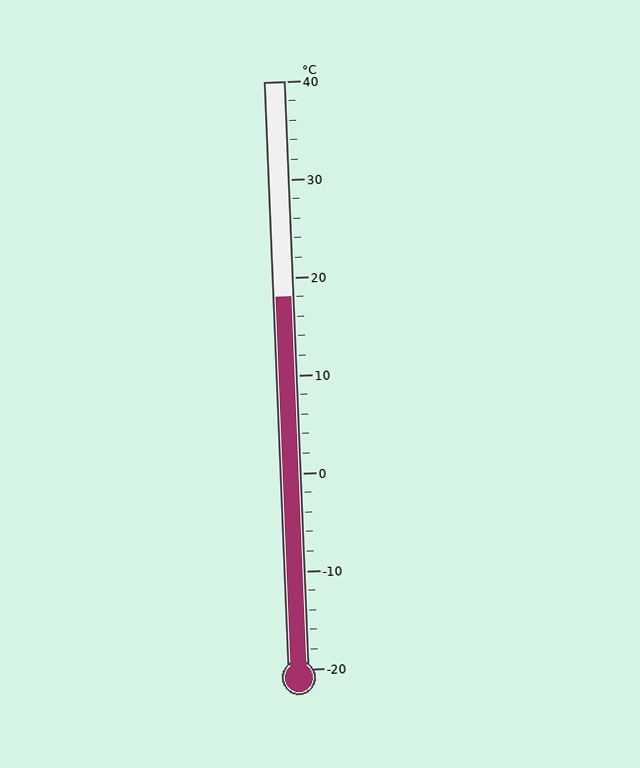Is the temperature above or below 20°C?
The temperature is below 20°C.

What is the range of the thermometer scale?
The thermometer scale ranges from -20°C to 40°C.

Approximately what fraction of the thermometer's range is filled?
The thermometer is filled to approximately 65% of its range.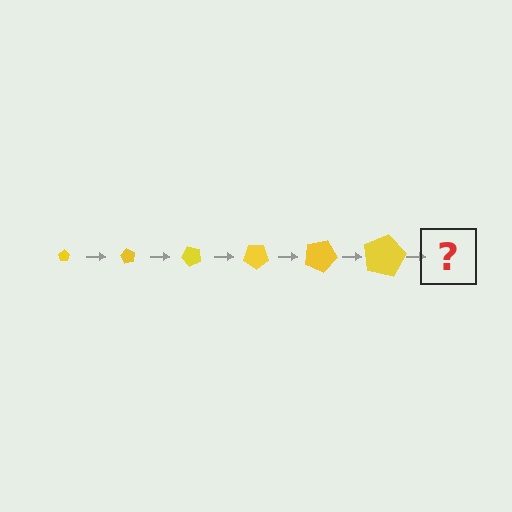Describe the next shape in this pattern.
It should be a pentagon, larger than the previous one and rotated 360 degrees from the start.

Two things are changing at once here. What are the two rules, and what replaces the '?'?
The two rules are that the pentagon grows larger each step and it rotates 60 degrees each step. The '?' should be a pentagon, larger than the previous one and rotated 360 degrees from the start.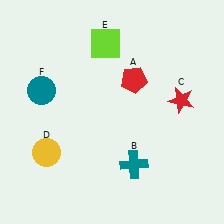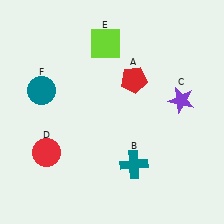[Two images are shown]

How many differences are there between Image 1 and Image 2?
There are 2 differences between the two images.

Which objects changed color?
C changed from red to purple. D changed from yellow to red.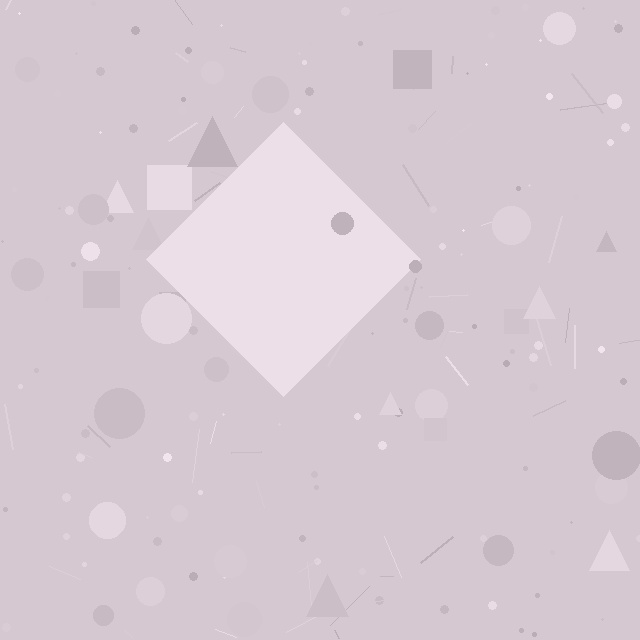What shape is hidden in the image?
A diamond is hidden in the image.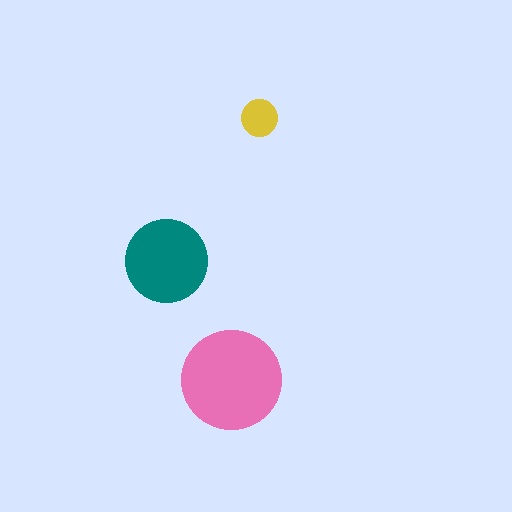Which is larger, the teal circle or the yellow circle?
The teal one.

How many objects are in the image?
There are 3 objects in the image.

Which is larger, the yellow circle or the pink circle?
The pink one.